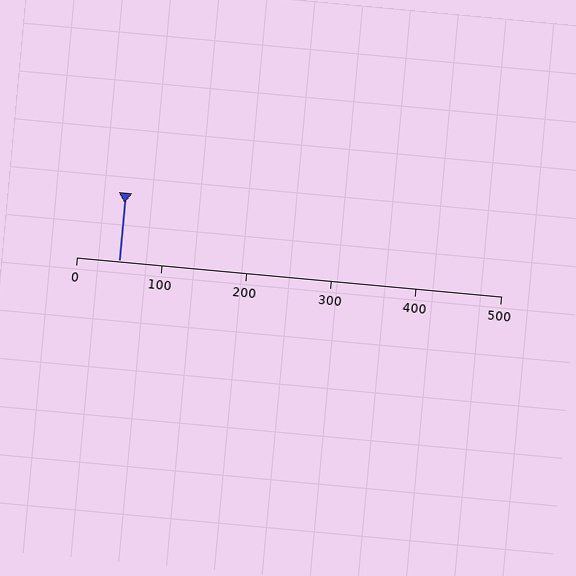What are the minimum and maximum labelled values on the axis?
The axis runs from 0 to 500.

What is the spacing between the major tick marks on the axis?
The major ticks are spaced 100 apart.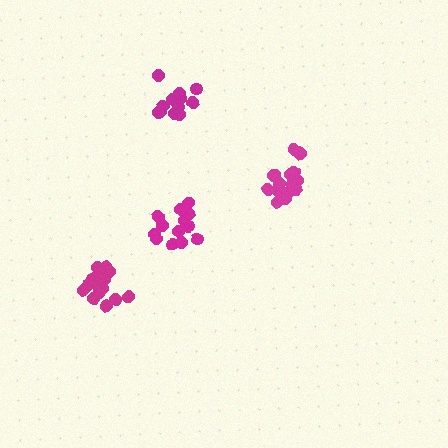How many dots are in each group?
Group 1: 18 dots, Group 2: 12 dots, Group 3: 13 dots, Group 4: 16 dots (59 total).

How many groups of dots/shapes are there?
There are 4 groups.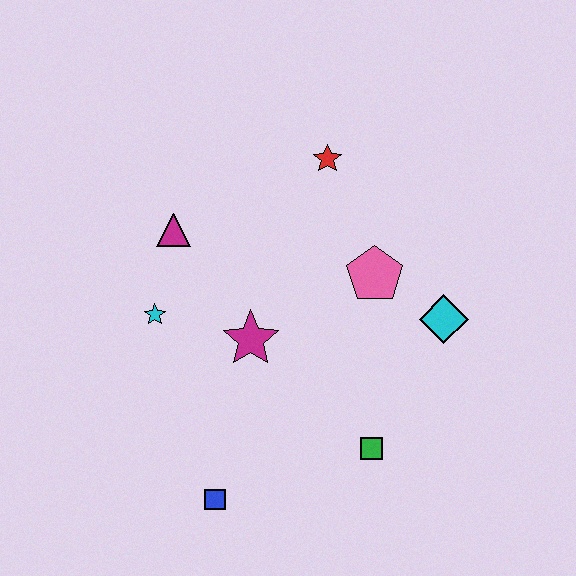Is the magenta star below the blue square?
No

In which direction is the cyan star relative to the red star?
The cyan star is to the left of the red star.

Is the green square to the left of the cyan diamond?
Yes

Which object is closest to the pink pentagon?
The cyan diamond is closest to the pink pentagon.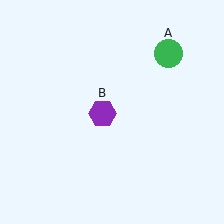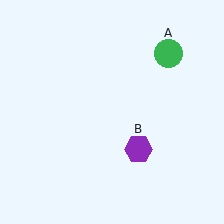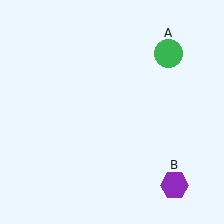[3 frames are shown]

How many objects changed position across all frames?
1 object changed position: purple hexagon (object B).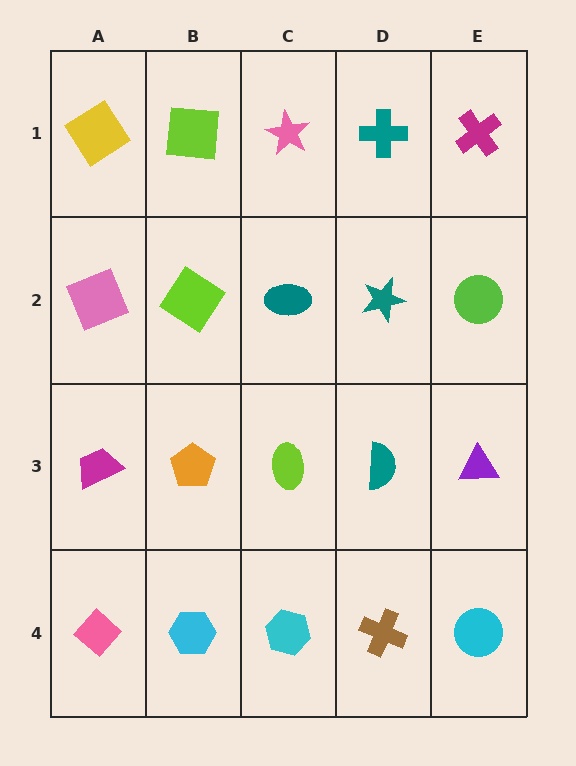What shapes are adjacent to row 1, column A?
A pink square (row 2, column A), a lime square (row 1, column B).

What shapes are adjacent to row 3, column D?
A teal star (row 2, column D), a brown cross (row 4, column D), a lime ellipse (row 3, column C), a purple triangle (row 3, column E).